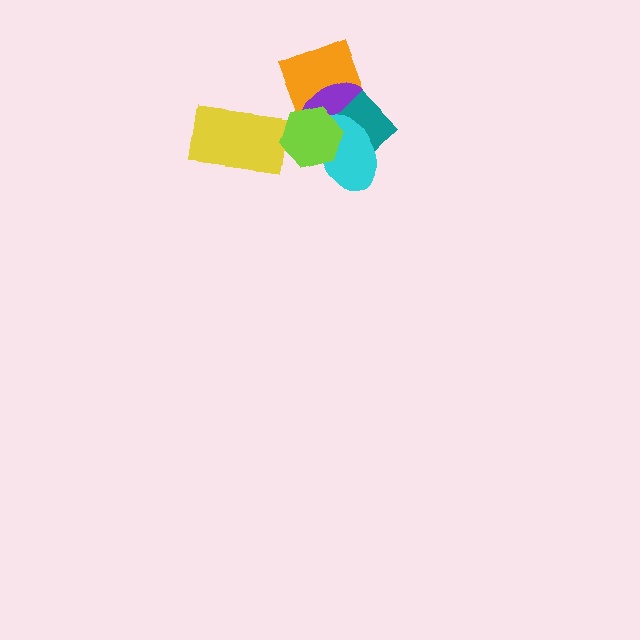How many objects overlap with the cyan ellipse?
3 objects overlap with the cyan ellipse.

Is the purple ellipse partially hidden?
Yes, it is partially covered by another shape.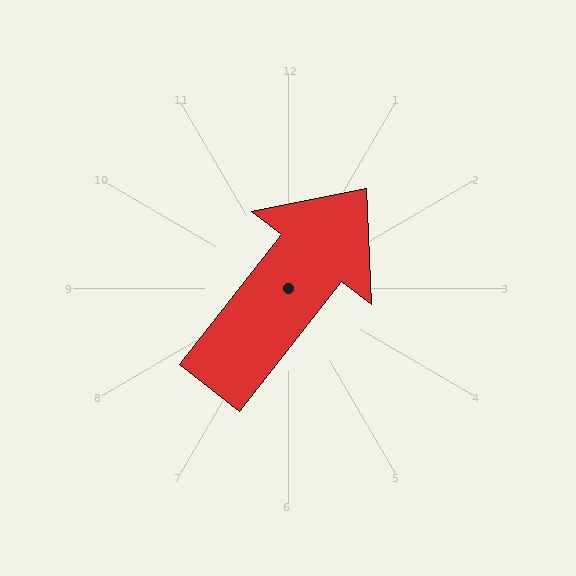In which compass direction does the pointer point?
Northeast.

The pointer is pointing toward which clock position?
Roughly 1 o'clock.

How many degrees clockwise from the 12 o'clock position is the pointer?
Approximately 38 degrees.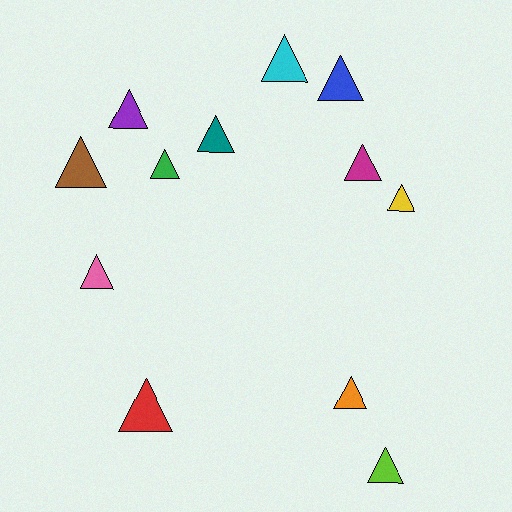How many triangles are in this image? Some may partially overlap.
There are 12 triangles.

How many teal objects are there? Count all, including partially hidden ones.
There is 1 teal object.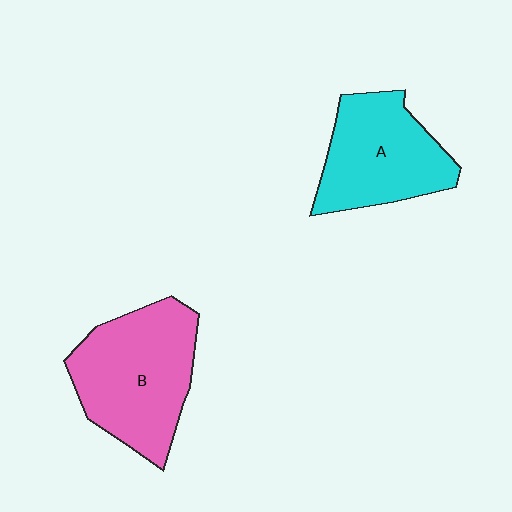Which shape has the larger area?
Shape B (pink).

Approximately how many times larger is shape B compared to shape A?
Approximately 1.2 times.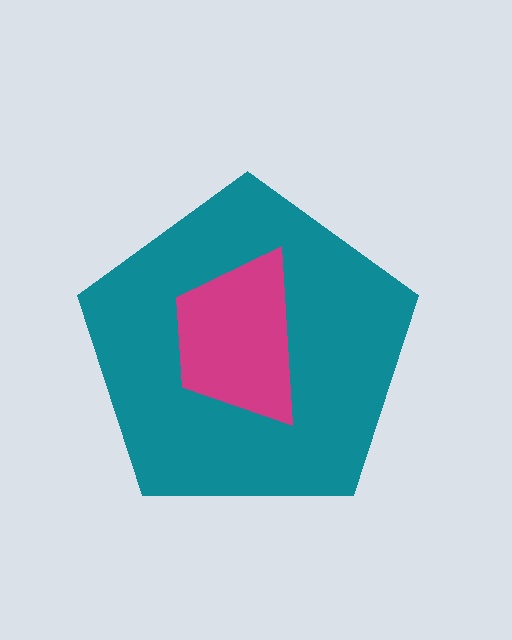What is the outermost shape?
The teal pentagon.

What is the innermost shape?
The magenta trapezoid.